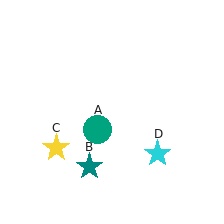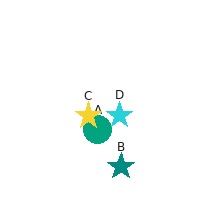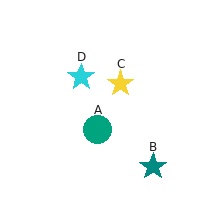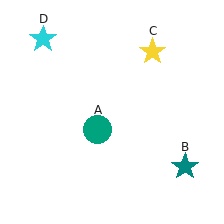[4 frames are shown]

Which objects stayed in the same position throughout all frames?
Teal circle (object A) remained stationary.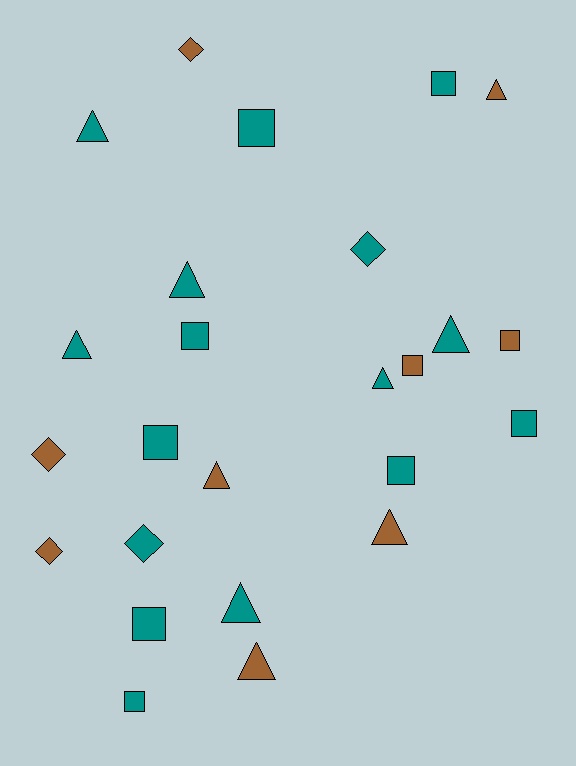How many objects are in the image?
There are 25 objects.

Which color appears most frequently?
Teal, with 16 objects.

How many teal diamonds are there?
There are 2 teal diamonds.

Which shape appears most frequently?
Square, with 10 objects.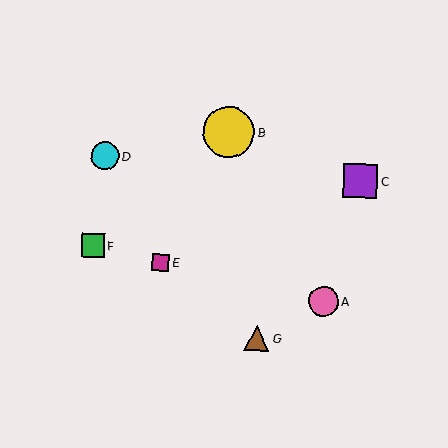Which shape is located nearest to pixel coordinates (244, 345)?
The brown triangle (labeled G) at (257, 339) is nearest to that location.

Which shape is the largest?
The yellow circle (labeled B) is the largest.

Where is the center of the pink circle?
The center of the pink circle is at (323, 301).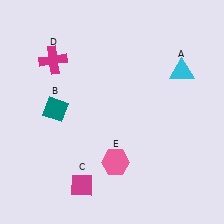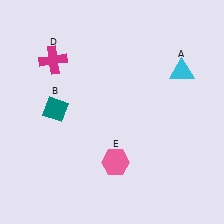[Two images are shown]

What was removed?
The magenta diamond (C) was removed in Image 2.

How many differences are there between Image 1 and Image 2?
There is 1 difference between the two images.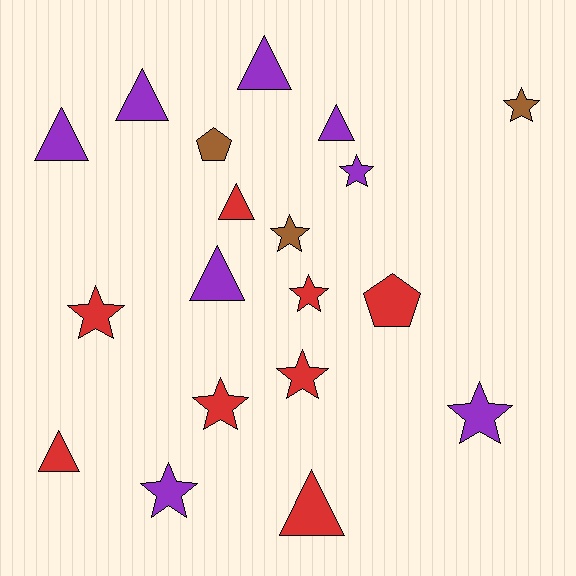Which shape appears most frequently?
Star, with 9 objects.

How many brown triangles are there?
There are no brown triangles.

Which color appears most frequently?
Purple, with 8 objects.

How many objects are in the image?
There are 19 objects.